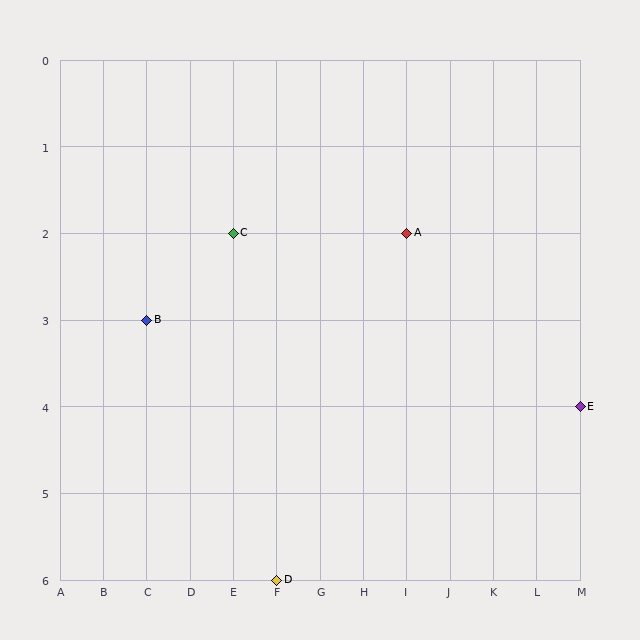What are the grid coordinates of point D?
Point D is at grid coordinates (F, 6).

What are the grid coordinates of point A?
Point A is at grid coordinates (I, 2).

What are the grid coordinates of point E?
Point E is at grid coordinates (M, 4).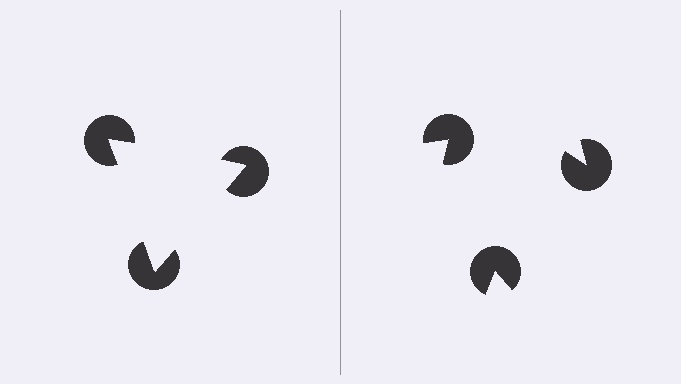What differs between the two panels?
The pac-man discs are positioned identically on both sides; only the wedge orientations differ. On the left they align to a triangle; on the right they are misaligned.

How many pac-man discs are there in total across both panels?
6 — 3 on each side.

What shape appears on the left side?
An illusory triangle.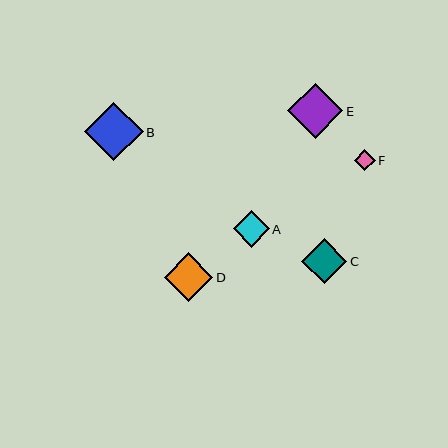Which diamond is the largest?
Diamond B is the largest with a size of approximately 59 pixels.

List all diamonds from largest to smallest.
From largest to smallest: B, E, D, C, A, F.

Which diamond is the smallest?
Diamond F is the smallest with a size of approximately 21 pixels.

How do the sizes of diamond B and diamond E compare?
Diamond B and diamond E are approximately the same size.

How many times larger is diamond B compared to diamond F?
Diamond B is approximately 2.8 times the size of diamond F.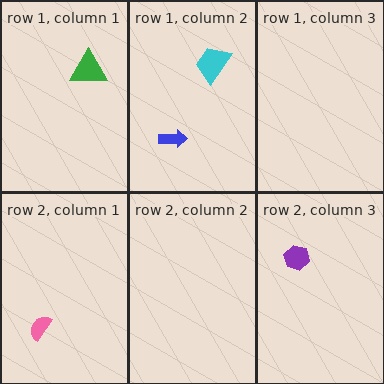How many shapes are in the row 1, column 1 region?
1.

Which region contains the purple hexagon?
The row 2, column 3 region.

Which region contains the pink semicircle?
The row 2, column 1 region.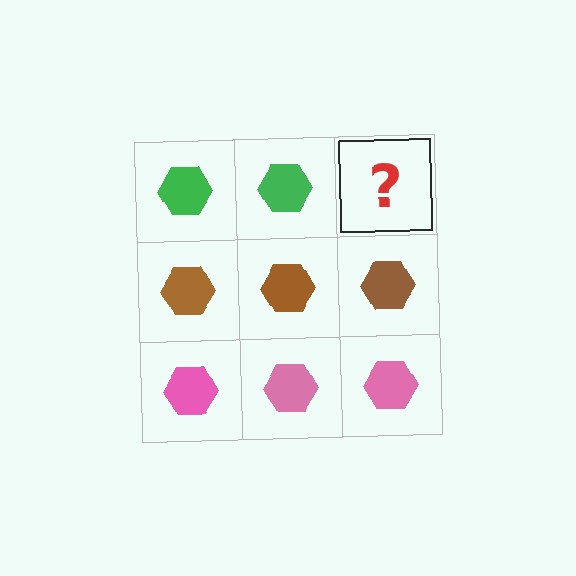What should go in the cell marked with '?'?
The missing cell should contain a green hexagon.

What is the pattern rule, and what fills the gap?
The rule is that each row has a consistent color. The gap should be filled with a green hexagon.